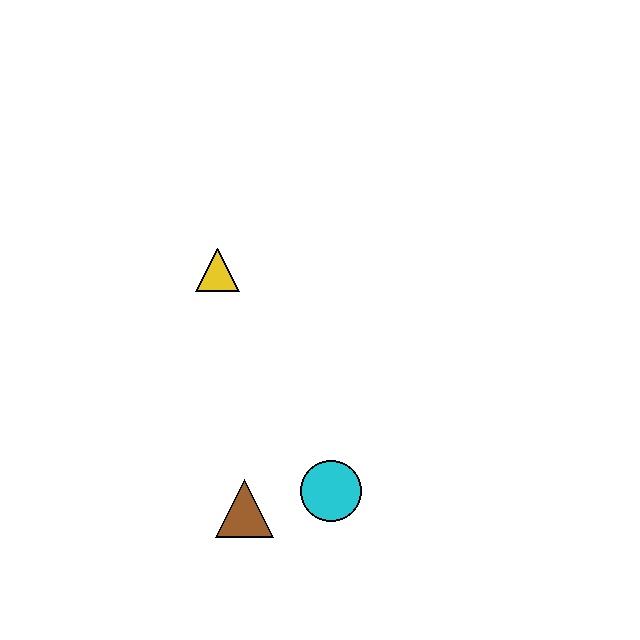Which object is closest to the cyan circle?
The brown triangle is closest to the cyan circle.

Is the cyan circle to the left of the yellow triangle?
No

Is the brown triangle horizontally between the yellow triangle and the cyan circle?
Yes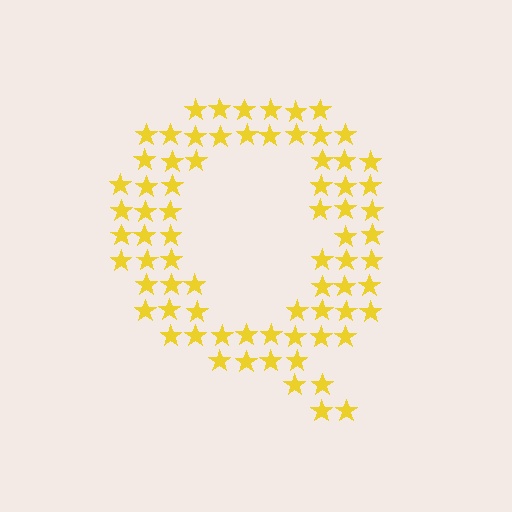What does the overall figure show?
The overall figure shows the letter Q.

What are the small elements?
The small elements are stars.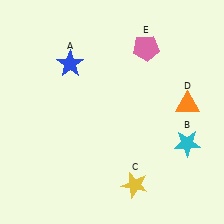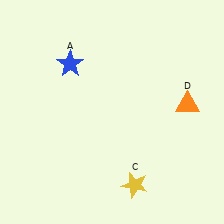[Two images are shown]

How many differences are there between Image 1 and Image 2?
There are 2 differences between the two images.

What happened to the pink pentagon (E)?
The pink pentagon (E) was removed in Image 2. It was in the top-right area of Image 1.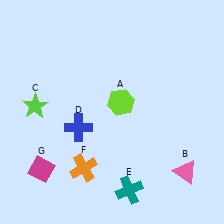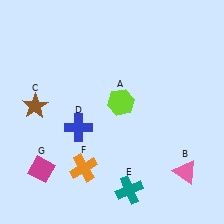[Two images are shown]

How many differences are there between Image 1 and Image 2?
There is 1 difference between the two images.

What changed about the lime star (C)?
In Image 1, C is lime. In Image 2, it changed to brown.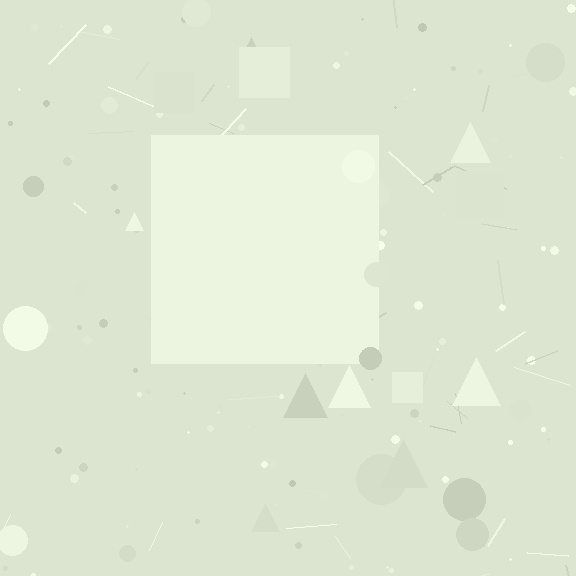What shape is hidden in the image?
A square is hidden in the image.